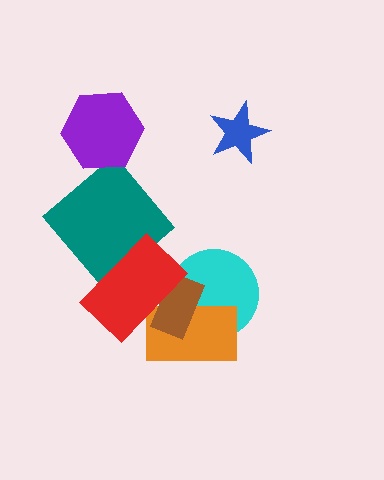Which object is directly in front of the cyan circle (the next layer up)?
The orange rectangle is directly in front of the cyan circle.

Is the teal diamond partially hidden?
Yes, it is partially covered by another shape.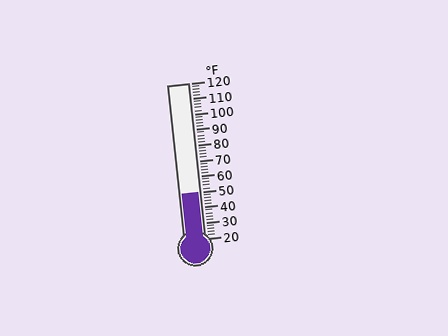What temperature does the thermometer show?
The thermometer shows approximately 50°F.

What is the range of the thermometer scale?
The thermometer scale ranges from 20°F to 120°F.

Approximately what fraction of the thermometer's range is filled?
The thermometer is filled to approximately 30% of its range.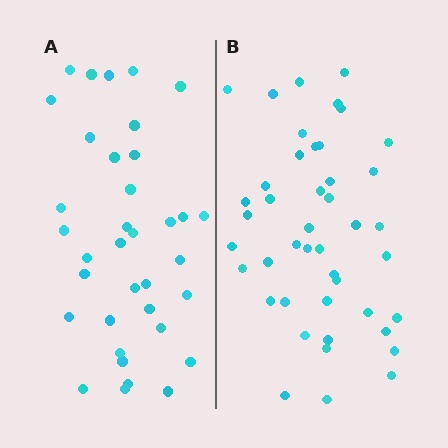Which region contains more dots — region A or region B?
Region B (the right region) has more dots.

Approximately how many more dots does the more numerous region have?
Region B has roughly 8 or so more dots than region A.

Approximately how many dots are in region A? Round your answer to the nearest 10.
About 40 dots. (The exact count is 36, which rounds to 40.)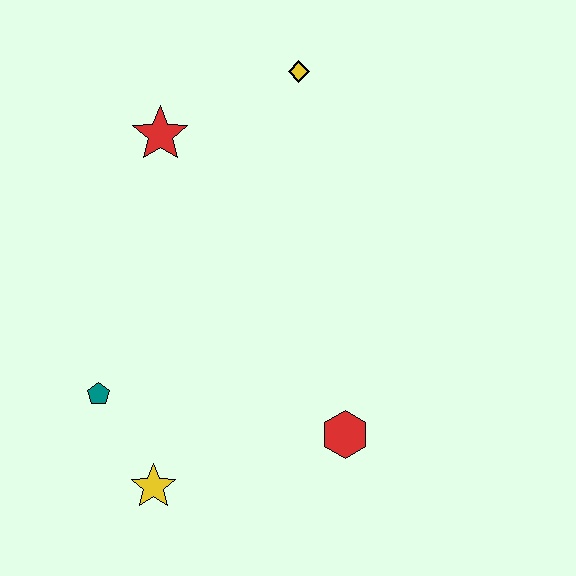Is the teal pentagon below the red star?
Yes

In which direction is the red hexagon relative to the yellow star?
The red hexagon is to the right of the yellow star.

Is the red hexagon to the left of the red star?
No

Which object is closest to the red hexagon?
The yellow star is closest to the red hexagon.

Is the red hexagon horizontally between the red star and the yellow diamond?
No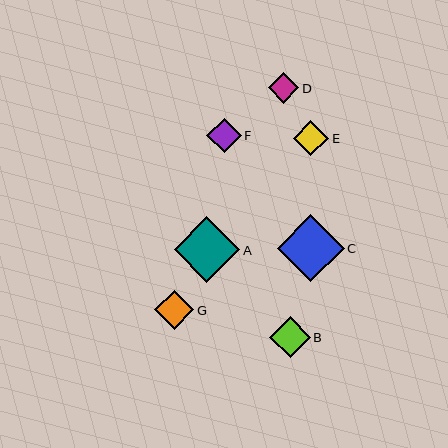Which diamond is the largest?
Diamond C is the largest with a size of approximately 66 pixels.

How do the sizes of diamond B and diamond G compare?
Diamond B and diamond G are approximately the same size.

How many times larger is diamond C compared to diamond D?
Diamond C is approximately 2.2 times the size of diamond D.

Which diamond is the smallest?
Diamond D is the smallest with a size of approximately 30 pixels.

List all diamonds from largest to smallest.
From largest to smallest: C, A, B, G, E, F, D.